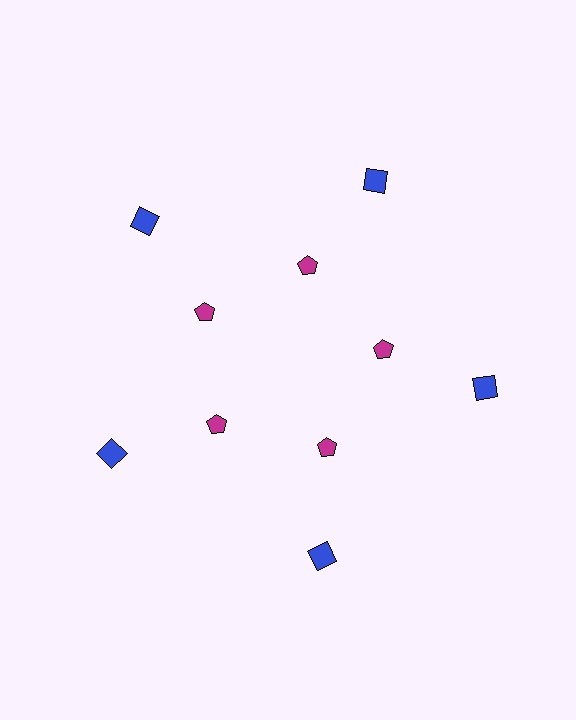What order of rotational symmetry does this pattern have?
This pattern has 5-fold rotational symmetry.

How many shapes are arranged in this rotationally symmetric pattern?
There are 10 shapes, arranged in 5 groups of 2.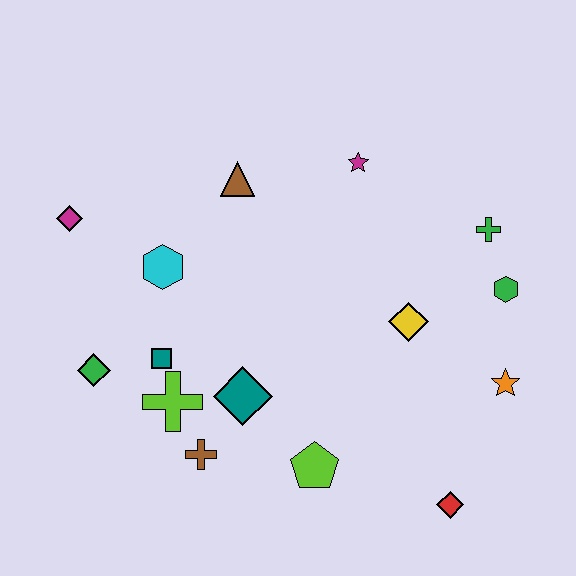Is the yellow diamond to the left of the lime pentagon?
No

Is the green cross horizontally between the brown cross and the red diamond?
No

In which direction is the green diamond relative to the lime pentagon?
The green diamond is to the left of the lime pentagon.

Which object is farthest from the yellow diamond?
The magenta diamond is farthest from the yellow diamond.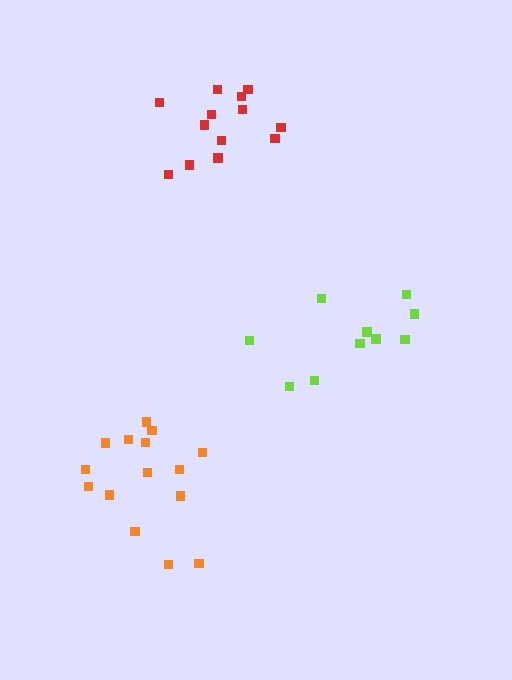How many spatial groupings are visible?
There are 3 spatial groupings.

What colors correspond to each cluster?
The clusters are colored: orange, lime, red.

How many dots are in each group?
Group 1: 15 dots, Group 2: 10 dots, Group 3: 13 dots (38 total).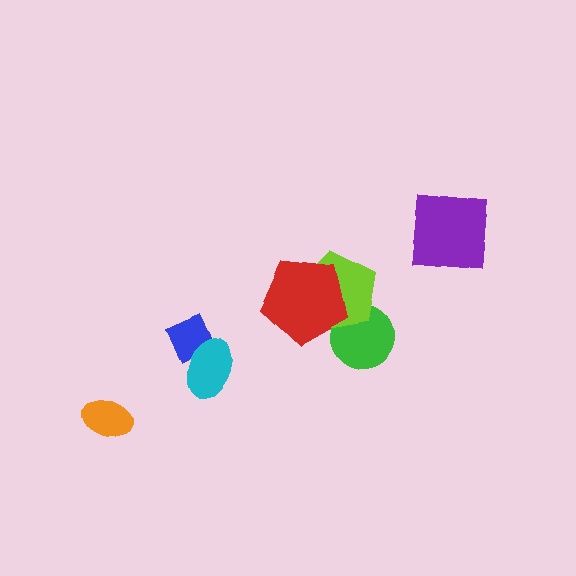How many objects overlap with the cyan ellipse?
1 object overlaps with the cyan ellipse.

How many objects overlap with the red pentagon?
2 objects overlap with the red pentagon.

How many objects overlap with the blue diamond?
1 object overlaps with the blue diamond.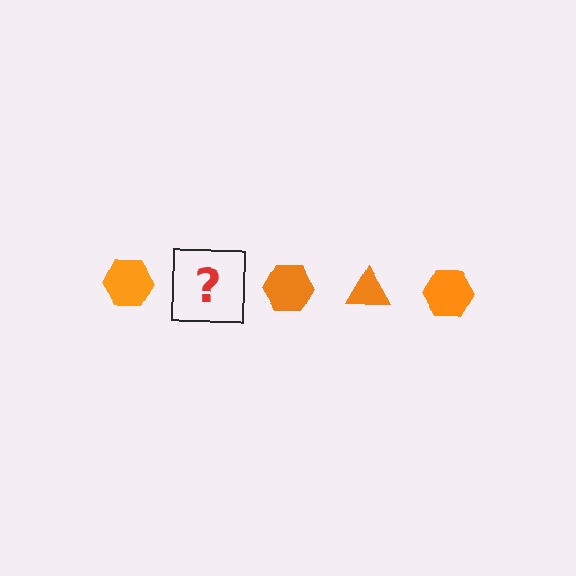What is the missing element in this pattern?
The missing element is an orange triangle.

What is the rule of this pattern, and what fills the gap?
The rule is that the pattern cycles through hexagon, triangle shapes in orange. The gap should be filled with an orange triangle.